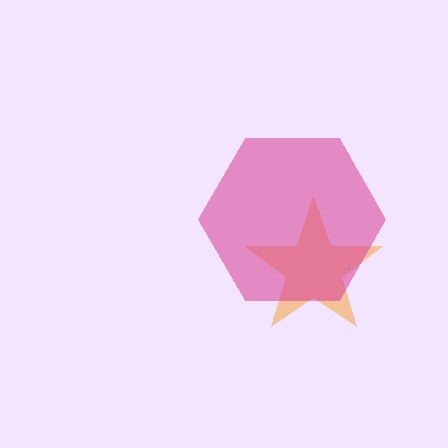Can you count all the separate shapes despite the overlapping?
Yes, there are 2 separate shapes.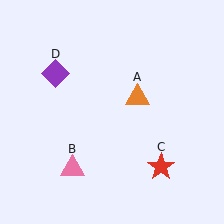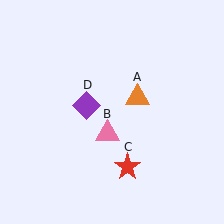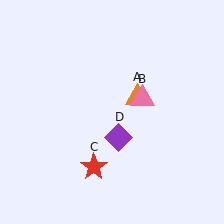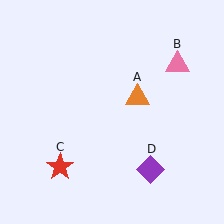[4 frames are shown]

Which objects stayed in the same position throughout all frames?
Orange triangle (object A) remained stationary.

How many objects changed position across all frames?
3 objects changed position: pink triangle (object B), red star (object C), purple diamond (object D).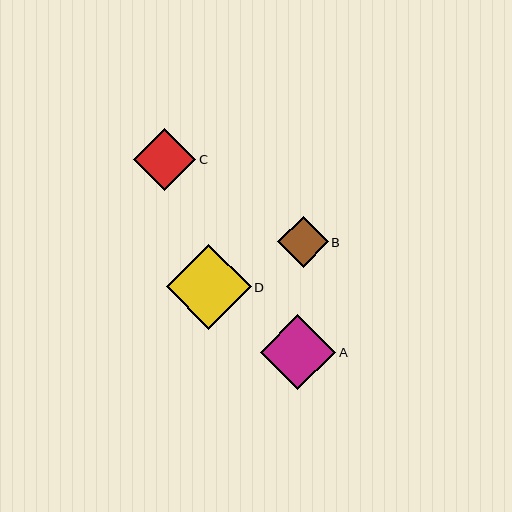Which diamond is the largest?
Diamond D is the largest with a size of approximately 85 pixels.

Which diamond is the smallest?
Diamond B is the smallest with a size of approximately 51 pixels.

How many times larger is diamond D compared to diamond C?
Diamond D is approximately 1.4 times the size of diamond C.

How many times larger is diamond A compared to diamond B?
Diamond A is approximately 1.5 times the size of diamond B.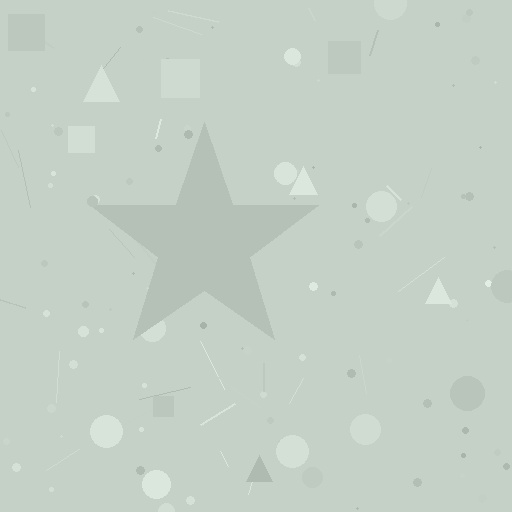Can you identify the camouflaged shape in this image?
The camouflaged shape is a star.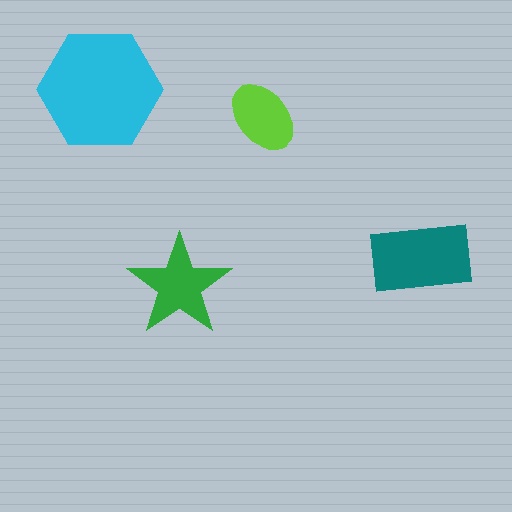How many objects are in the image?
There are 4 objects in the image.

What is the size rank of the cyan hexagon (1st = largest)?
1st.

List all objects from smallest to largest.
The lime ellipse, the green star, the teal rectangle, the cyan hexagon.